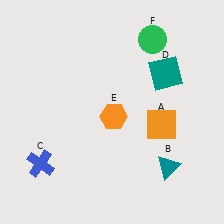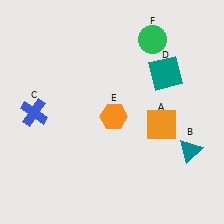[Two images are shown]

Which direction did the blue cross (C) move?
The blue cross (C) moved up.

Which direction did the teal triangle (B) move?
The teal triangle (B) moved right.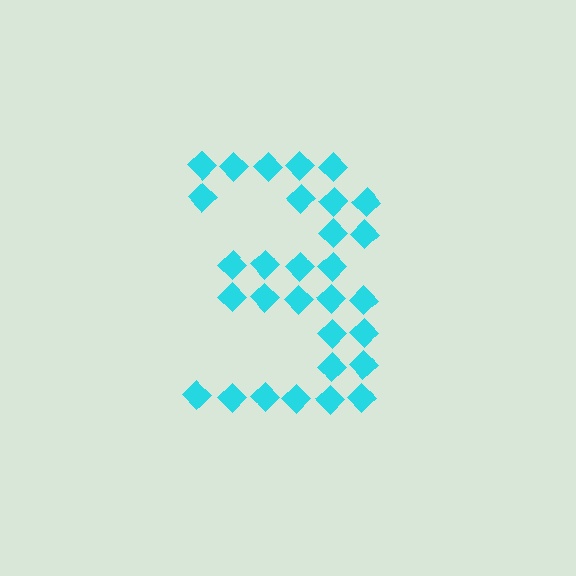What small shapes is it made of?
It is made of small diamonds.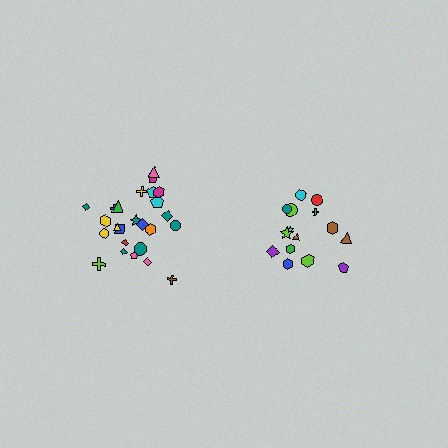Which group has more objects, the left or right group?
The left group.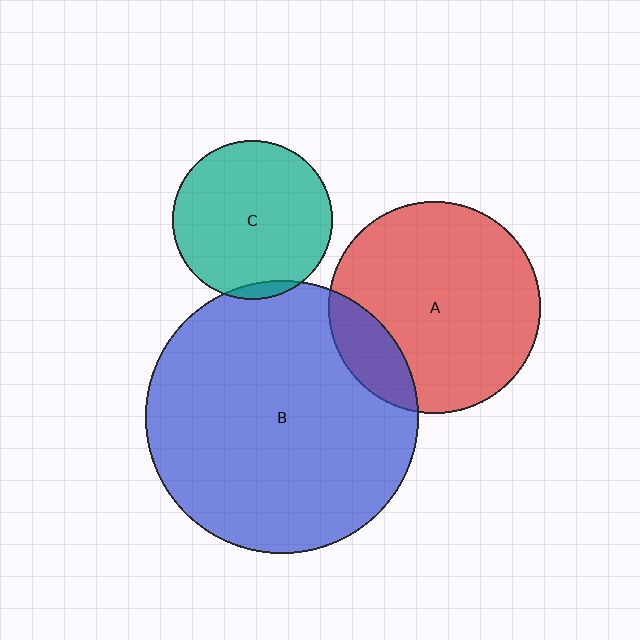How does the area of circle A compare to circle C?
Approximately 1.8 times.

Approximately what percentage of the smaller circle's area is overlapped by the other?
Approximately 5%.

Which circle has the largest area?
Circle B (blue).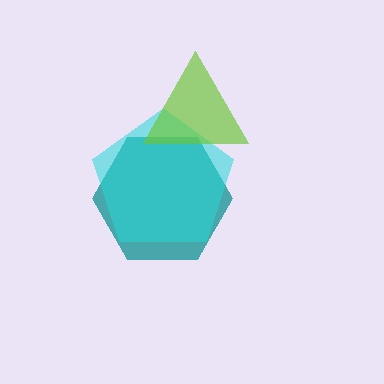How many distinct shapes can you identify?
There are 3 distinct shapes: a teal hexagon, a cyan pentagon, a lime triangle.